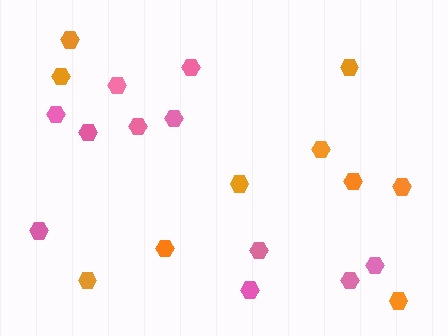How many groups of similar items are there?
There are 2 groups: one group of orange hexagons (10) and one group of pink hexagons (11).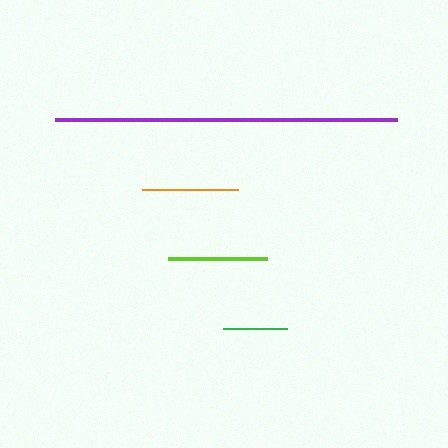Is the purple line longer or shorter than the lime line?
The purple line is longer than the lime line.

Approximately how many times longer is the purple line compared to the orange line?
The purple line is approximately 3.6 times the length of the orange line.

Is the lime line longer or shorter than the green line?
The lime line is longer than the green line.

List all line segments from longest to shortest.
From longest to shortest: purple, lime, orange, green.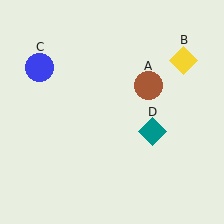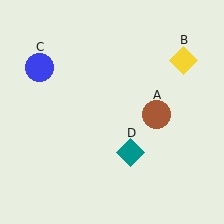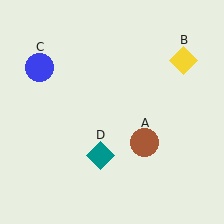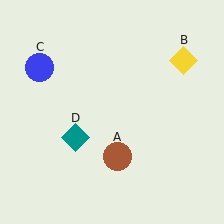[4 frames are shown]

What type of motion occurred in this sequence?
The brown circle (object A), teal diamond (object D) rotated clockwise around the center of the scene.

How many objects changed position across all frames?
2 objects changed position: brown circle (object A), teal diamond (object D).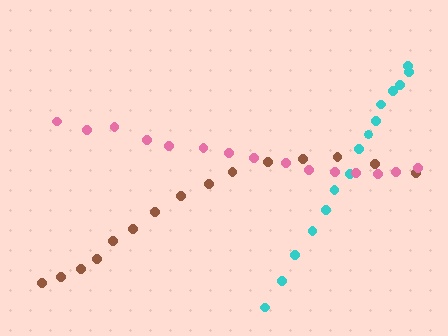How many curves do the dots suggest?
There are 3 distinct paths.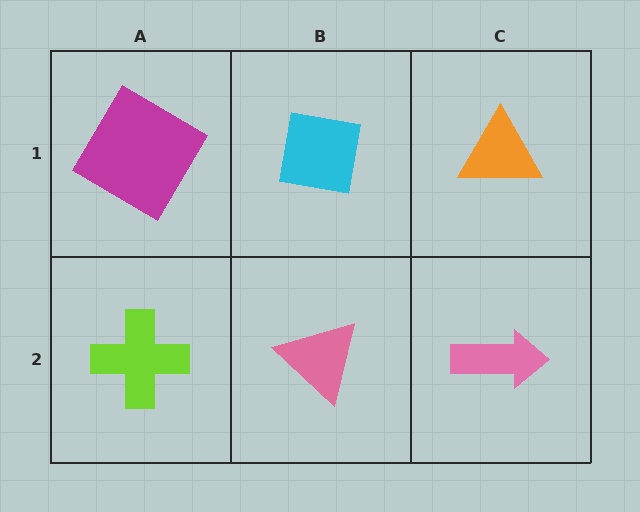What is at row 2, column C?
A pink arrow.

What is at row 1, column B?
A cyan square.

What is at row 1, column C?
An orange triangle.